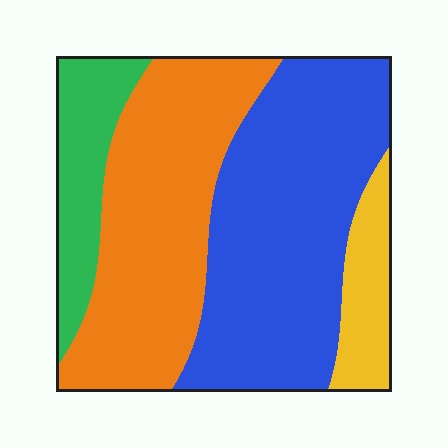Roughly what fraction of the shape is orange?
Orange covers 35% of the shape.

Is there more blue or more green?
Blue.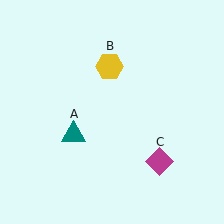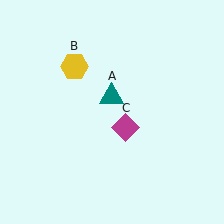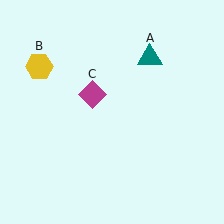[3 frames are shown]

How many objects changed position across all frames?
3 objects changed position: teal triangle (object A), yellow hexagon (object B), magenta diamond (object C).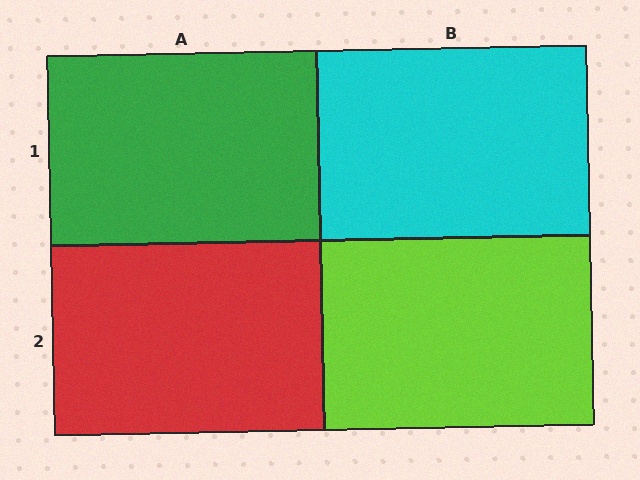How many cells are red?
1 cell is red.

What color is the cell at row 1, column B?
Cyan.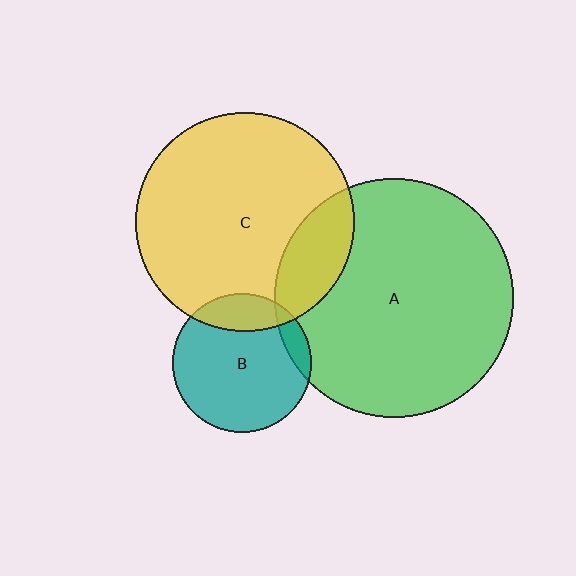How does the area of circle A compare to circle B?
Approximately 3.0 times.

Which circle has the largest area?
Circle A (green).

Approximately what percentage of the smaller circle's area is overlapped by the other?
Approximately 20%.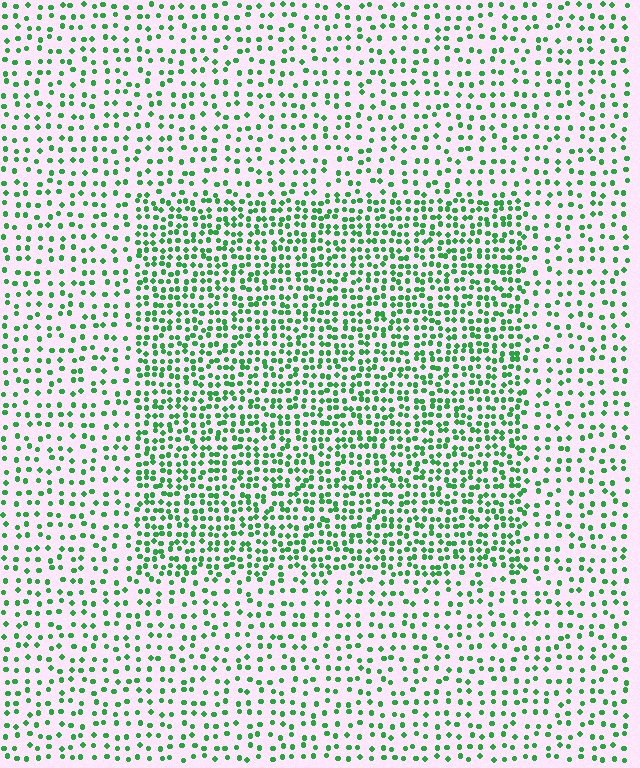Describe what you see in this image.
The image contains small green elements arranged at two different densities. A rectangle-shaped region is visible where the elements are more densely packed than the surrounding area.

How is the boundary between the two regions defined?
The boundary is defined by a change in element density (approximately 2.0x ratio). All elements are the same color, size, and shape.